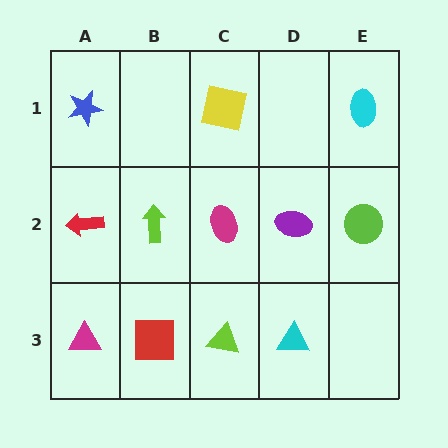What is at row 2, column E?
A lime circle.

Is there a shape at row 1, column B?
No, that cell is empty.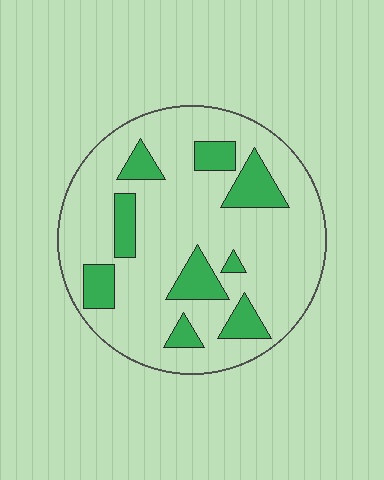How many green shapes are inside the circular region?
9.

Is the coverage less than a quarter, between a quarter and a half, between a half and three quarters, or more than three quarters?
Less than a quarter.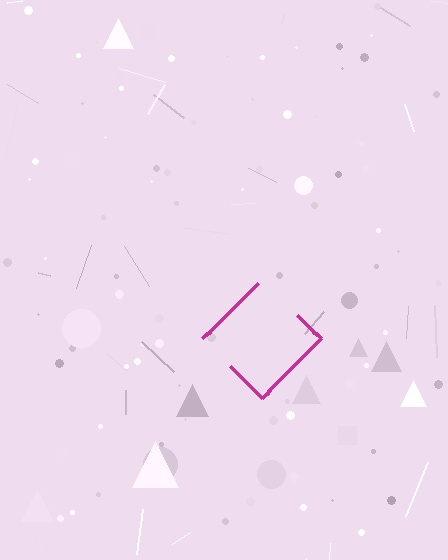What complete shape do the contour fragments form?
The contour fragments form a diamond.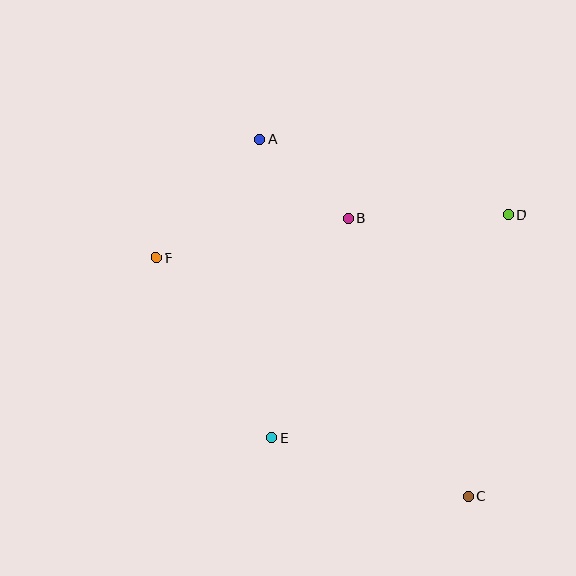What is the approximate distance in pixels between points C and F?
The distance between C and F is approximately 393 pixels.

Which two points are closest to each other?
Points A and B are closest to each other.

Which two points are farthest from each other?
Points A and C are farthest from each other.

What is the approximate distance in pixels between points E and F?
The distance between E and F is approximately 214 pixels.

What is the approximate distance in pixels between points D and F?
The distance between D and F is approximately 354 pixels.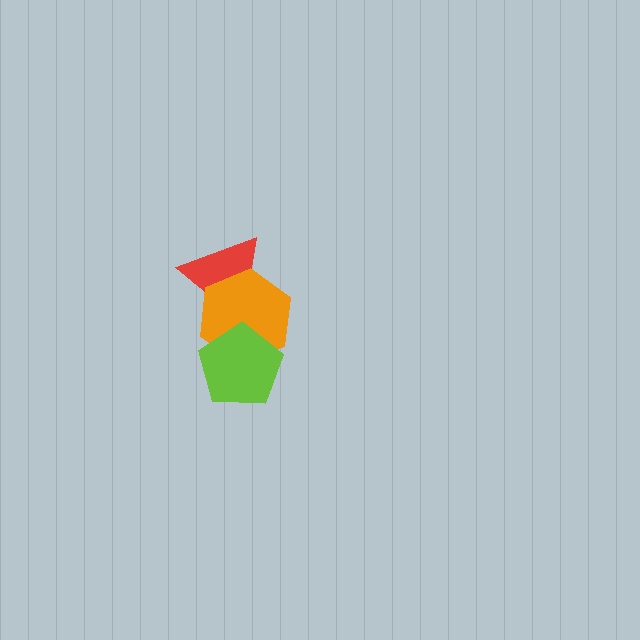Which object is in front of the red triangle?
The orange hexagon is in front of the red triangle.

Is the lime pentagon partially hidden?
No, no other shape covers it.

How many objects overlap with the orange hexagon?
2 objects overlap with the orange hexagon.